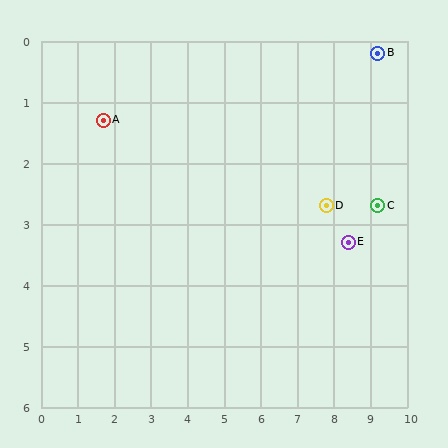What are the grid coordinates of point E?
Point E is at approximately (8.4, 3.3).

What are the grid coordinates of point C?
Point C is at approximately (9.2, 2.7).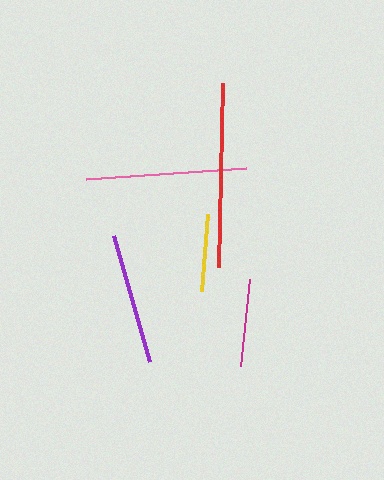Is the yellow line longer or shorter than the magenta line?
The magenta line is longer than the yellow line.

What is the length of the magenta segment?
The magenta segment is approximately 88 pixels long.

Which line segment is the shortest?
The yellow line is the shortest at approximately 77 pixels.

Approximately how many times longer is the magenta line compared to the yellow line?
The magenta line is approximately 1.1 times the length of the yellow line.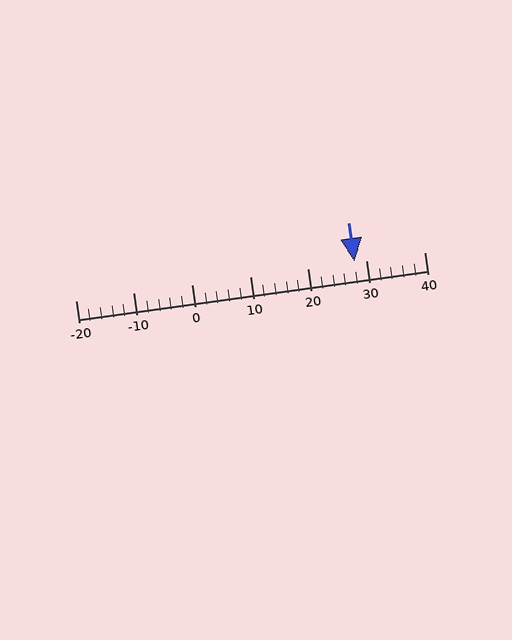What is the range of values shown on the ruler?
The ruler shows values from -20 to 40.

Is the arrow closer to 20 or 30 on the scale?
The arrow is closer to 30.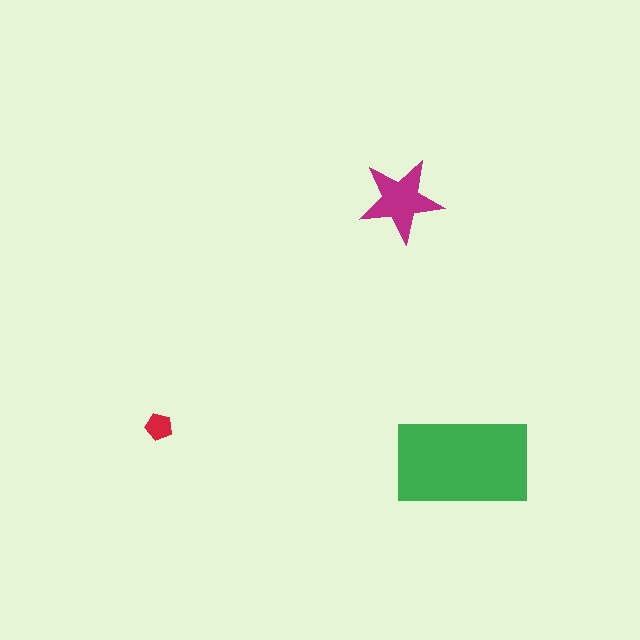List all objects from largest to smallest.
The green rectangle, the magenta star, the red pentagon.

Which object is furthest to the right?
The green rectangle is rightmost.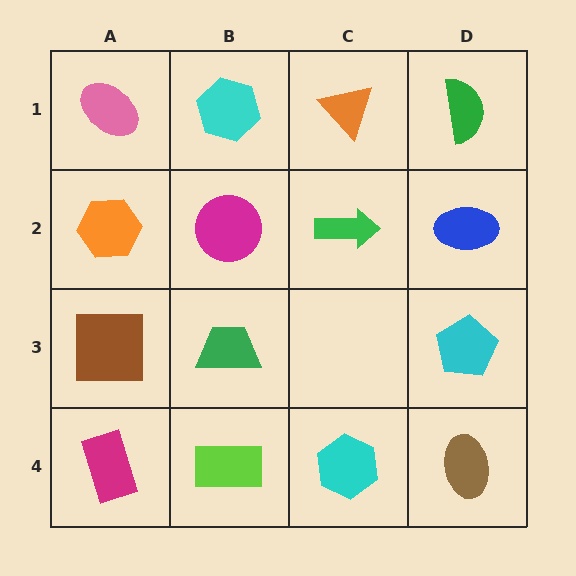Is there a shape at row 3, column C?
No, that cell is empty.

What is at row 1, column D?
A green semicircle.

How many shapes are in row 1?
4 shapes.